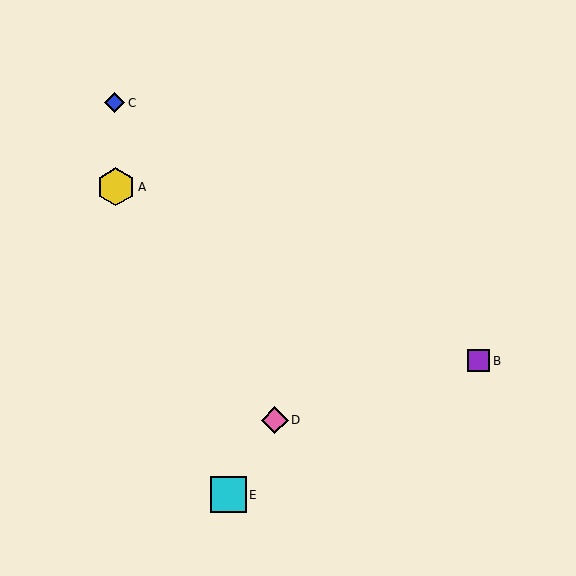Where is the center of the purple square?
The center of the purple square is at (479, 361).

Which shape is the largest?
The yellow hexagon (labeled A) is the largest.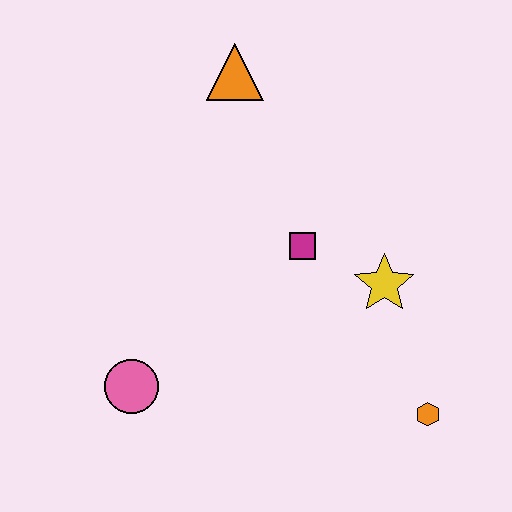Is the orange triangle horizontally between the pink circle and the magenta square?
Yes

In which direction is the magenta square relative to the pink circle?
The magenta square is to the right of the pink circle.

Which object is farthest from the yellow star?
The pink circle is farthest from the yellow star.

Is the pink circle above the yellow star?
No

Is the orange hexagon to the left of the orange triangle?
No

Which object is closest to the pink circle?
The magenta square is closest to the pink circle.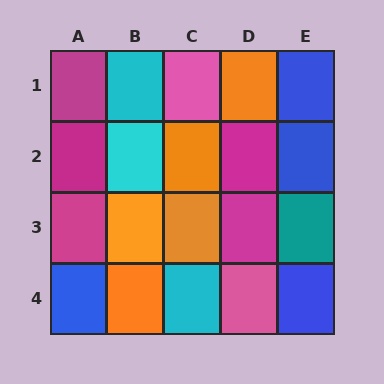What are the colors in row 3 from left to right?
Magenta, orange, orange, magenta, teal.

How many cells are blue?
4 cells are blue.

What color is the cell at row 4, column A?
Blue.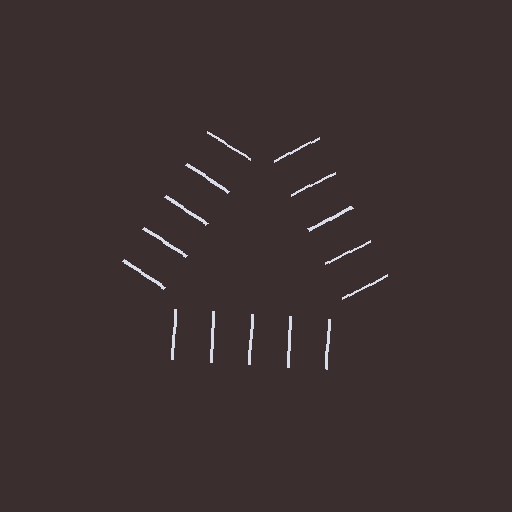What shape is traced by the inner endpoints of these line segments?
An illusory triangle — the line segments terminate on its edges but no continuous stroke is drawn.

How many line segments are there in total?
15 — 5 along each of the 3 edges.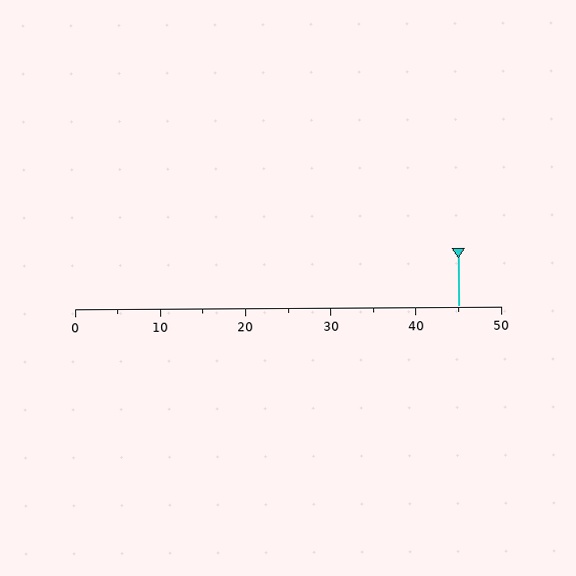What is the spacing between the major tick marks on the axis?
The major ticks are spaced 10 apart.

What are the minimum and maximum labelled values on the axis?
The axis runs from 0 to 50.